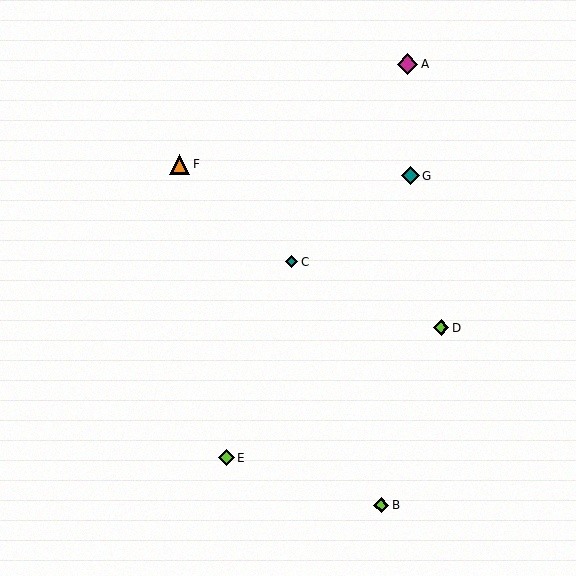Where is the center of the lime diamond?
The center of the lime diamond is at (381, 505).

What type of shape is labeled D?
Shape D is a lime diamond.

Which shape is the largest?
The magenta diamond (labeled A) is the largest.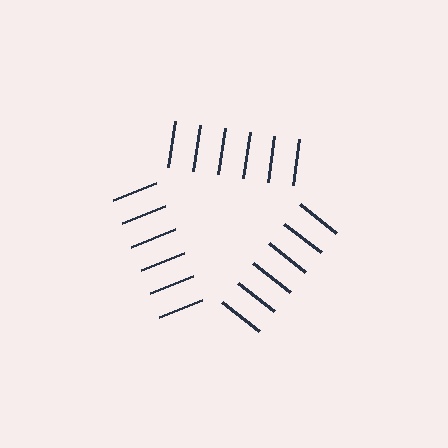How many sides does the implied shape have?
3 sides — the line-ends trace a triangle.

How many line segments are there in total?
18 — 6 along each of the 3 edges.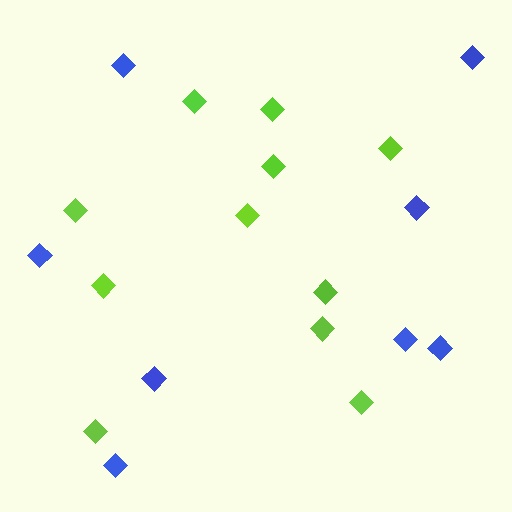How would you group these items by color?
There are 2 groups: one group of blue diamonds (8) and one group of lime diamonds (11).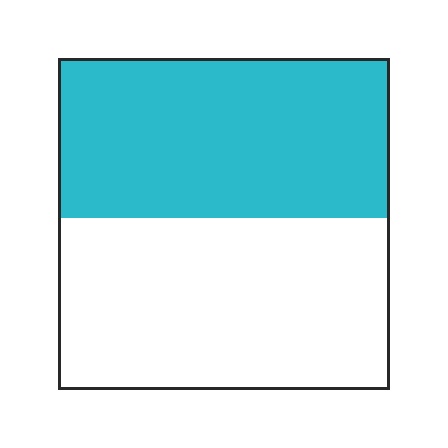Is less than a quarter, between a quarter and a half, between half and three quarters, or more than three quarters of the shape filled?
Between a quarter and a half.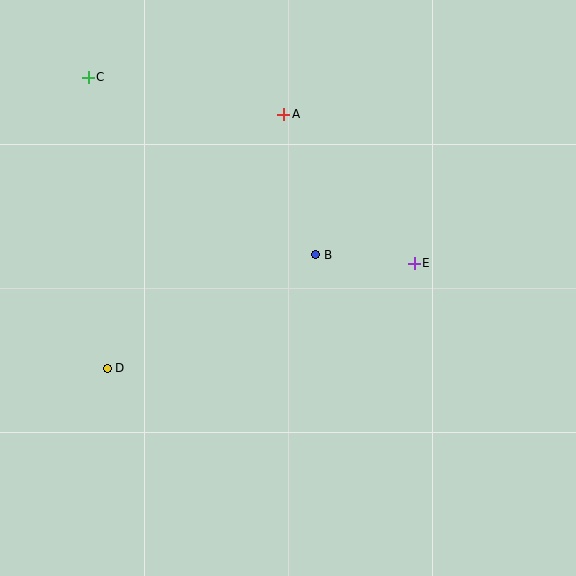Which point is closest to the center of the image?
Point B at (316, 255) is closest to the center.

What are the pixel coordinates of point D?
Point D is at (107, 368).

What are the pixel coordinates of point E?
Point E is at (414, 263).